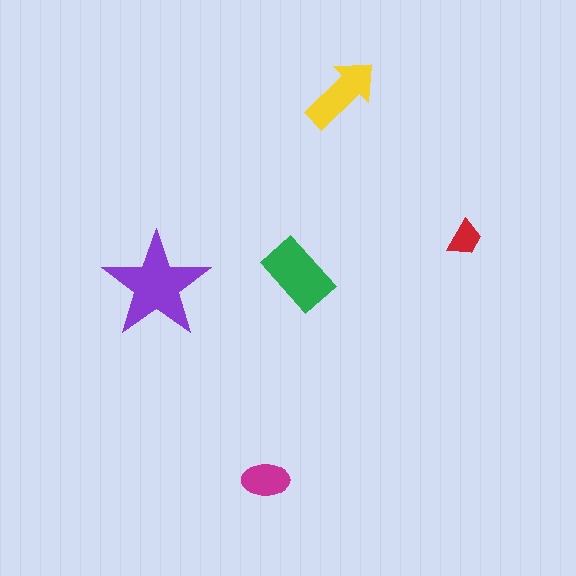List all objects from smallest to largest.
The red trapezoid, the magenta ellipse, the yellow arrow, the green rectangle, the purple star.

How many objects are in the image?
There are 5 objects in the image.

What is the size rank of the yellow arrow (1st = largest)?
3rd.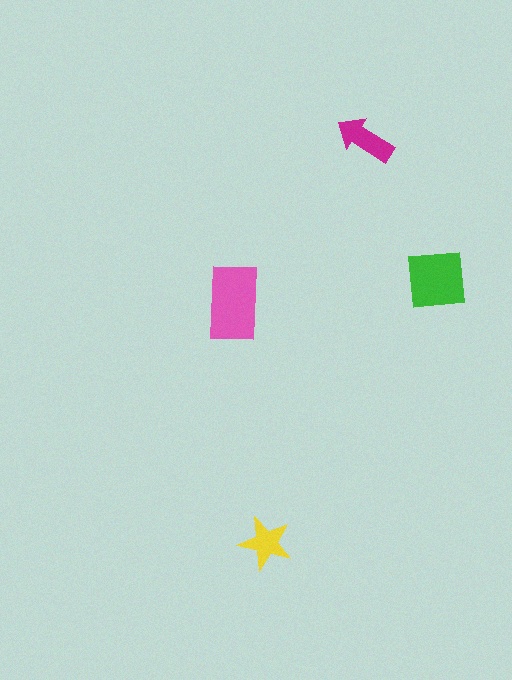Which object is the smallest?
The yellow star.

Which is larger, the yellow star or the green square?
The green square.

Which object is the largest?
The pink rectangle.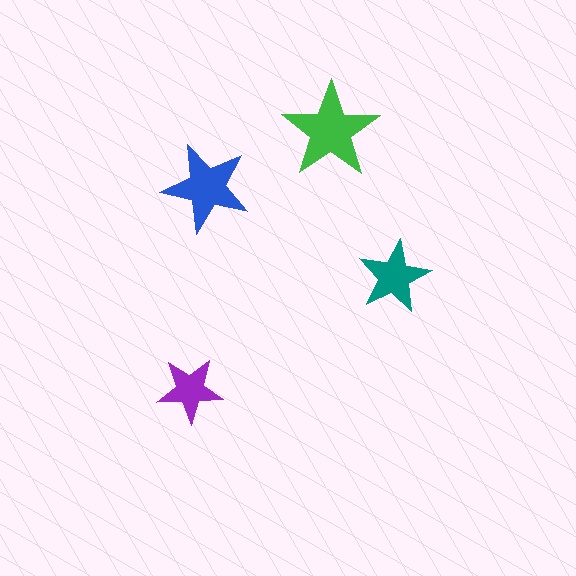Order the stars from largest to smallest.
the green one, the blue one, the teal one, the purple one.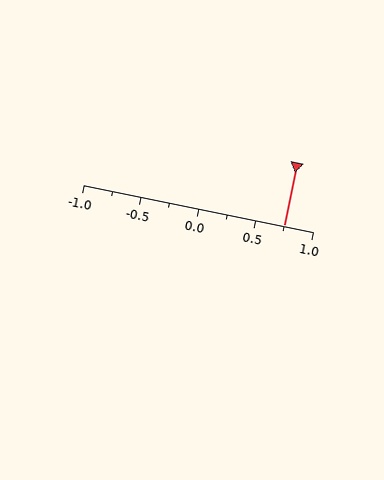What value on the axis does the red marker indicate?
The marker indicates approximately 0.75.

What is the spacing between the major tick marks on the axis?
The major ticks are spaced 0.5 apart.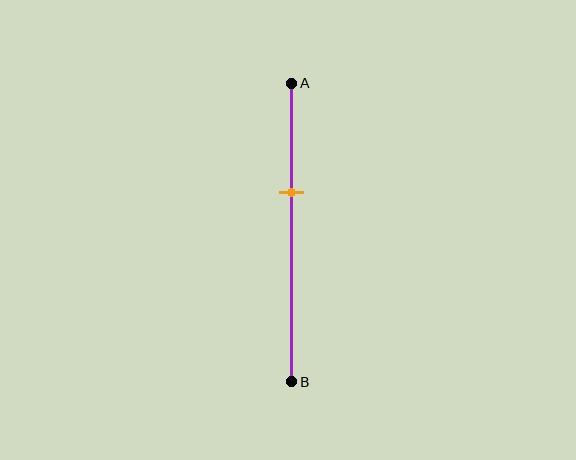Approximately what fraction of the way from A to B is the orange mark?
The orange mark is approximately 35% of the way from A to B.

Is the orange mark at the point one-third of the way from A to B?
No, the mark is at about 35% from A, not at the 33% one-third point.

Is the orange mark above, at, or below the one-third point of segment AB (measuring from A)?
The orange mark is below the one-third point of segment AB.